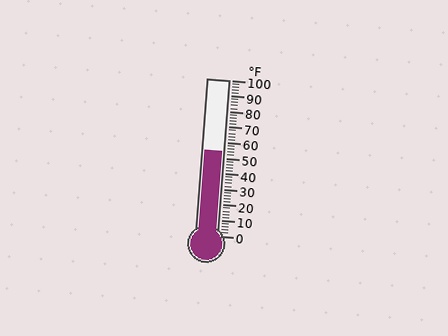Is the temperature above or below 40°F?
The temperature is above 40°F.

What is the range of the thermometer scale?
The thermometer scale ranges from 0°F to 100°F.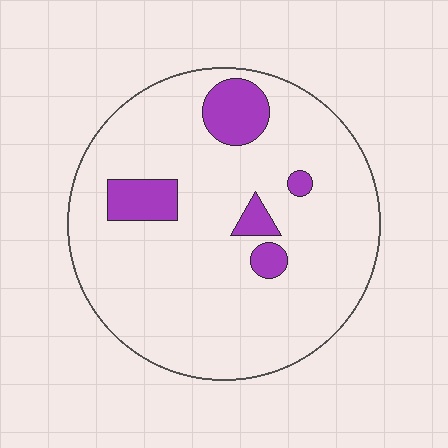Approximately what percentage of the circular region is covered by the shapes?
Approximately 10%.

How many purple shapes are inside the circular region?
5.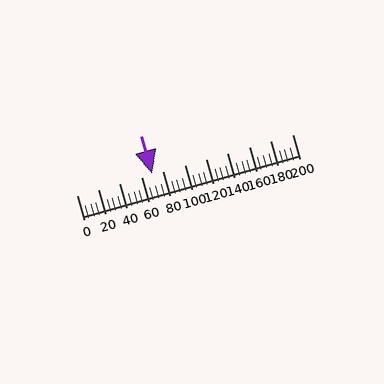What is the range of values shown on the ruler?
The ruler shows values from 0 to 200.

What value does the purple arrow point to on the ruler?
The purple arrow points to approximately 70.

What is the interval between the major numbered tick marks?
The major tick marks are spaced 20 units apart.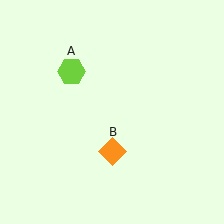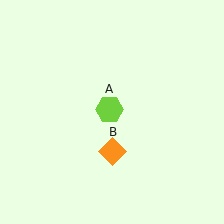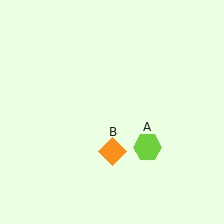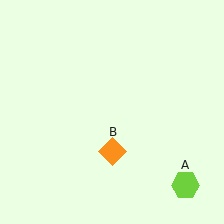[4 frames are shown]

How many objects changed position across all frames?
1 object changed position: lime hexagon (object A).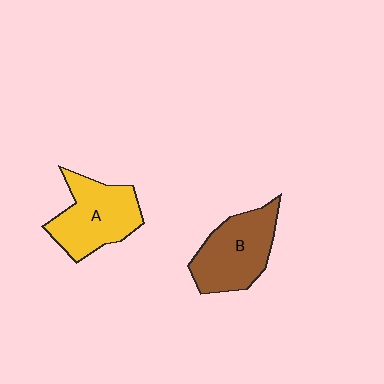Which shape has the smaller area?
Shape B (brown).